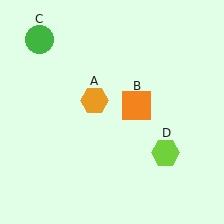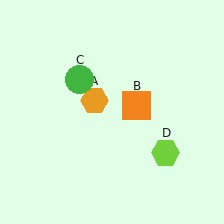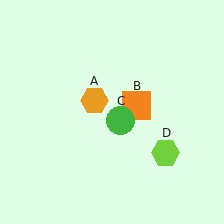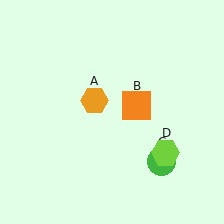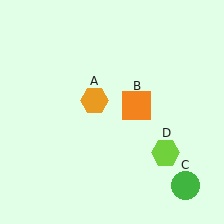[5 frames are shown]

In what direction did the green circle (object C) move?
The green circle (object C) moved down and to the right.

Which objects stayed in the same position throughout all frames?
Orange hexagon (object A) and orange square (object B) and lime hexagon (object D) remained stationary.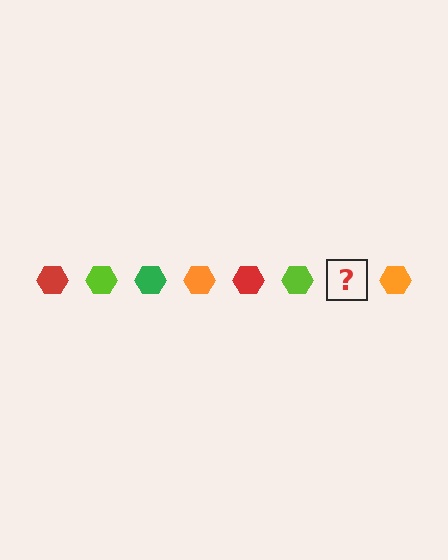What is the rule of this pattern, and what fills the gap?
The rule is that the pattern cycles through red, lime, green, orange hexagons. The gap should be filled with a green hexagon.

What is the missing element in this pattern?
The missing element is a green hexagon.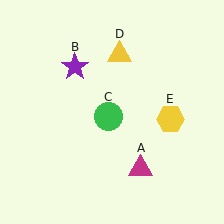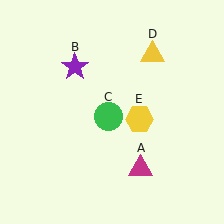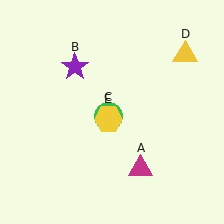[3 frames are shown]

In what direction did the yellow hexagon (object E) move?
The yellow hexagon (object E) moved left.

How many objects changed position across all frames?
2 objects changed position: yellow triangle (object D), yellow hexagon (object E).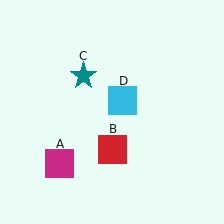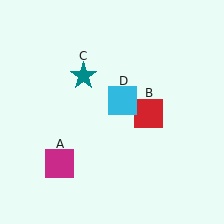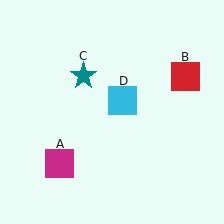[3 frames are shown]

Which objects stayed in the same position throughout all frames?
Magenta square (object A) and teal star (object C) and cyan square (object D) remained stationary.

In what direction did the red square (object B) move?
The red square (object B) moved up and to the right.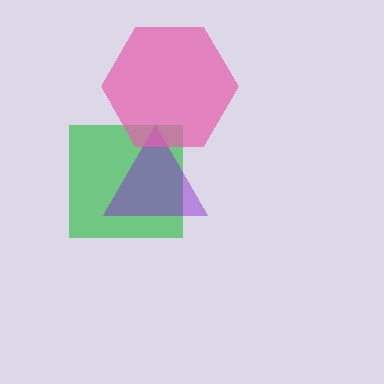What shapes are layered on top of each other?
The layered shapes are: a green square, a purple triangle, a pink hexagon.